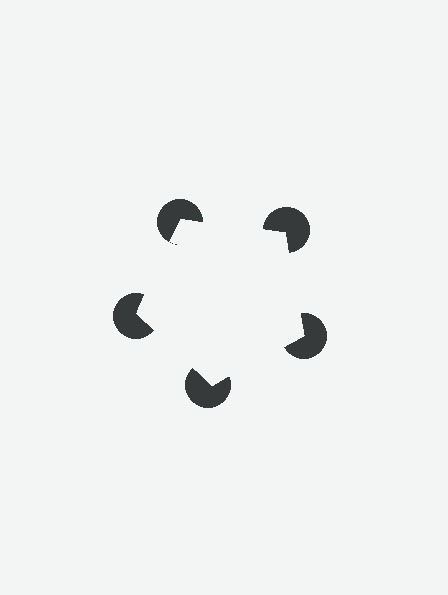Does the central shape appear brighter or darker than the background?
It typically appears slightly brighter than the background, even though no actual brightness change is drawn.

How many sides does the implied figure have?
5 sides.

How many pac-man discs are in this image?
There are 5 — one at each vertex of the illusory pentagon.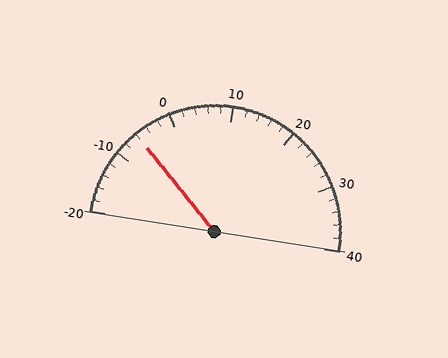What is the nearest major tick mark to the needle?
The nearest major tick mark is -10.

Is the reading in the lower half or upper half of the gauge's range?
The reading is in the lower half of the range (-20 to 40).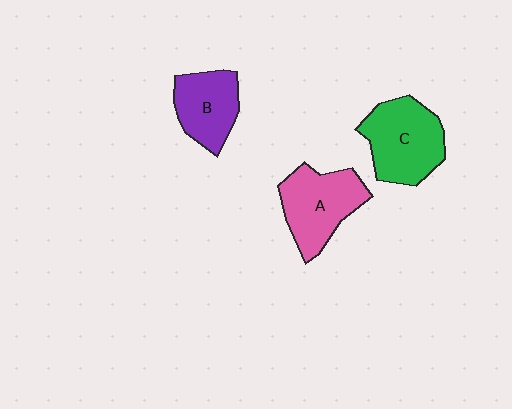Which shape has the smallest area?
Shape B (purple).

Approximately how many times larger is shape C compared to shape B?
Approximately 1.3 times.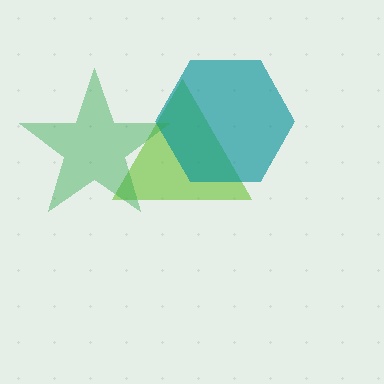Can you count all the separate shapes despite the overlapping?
Yes, there are 3 separate shapes.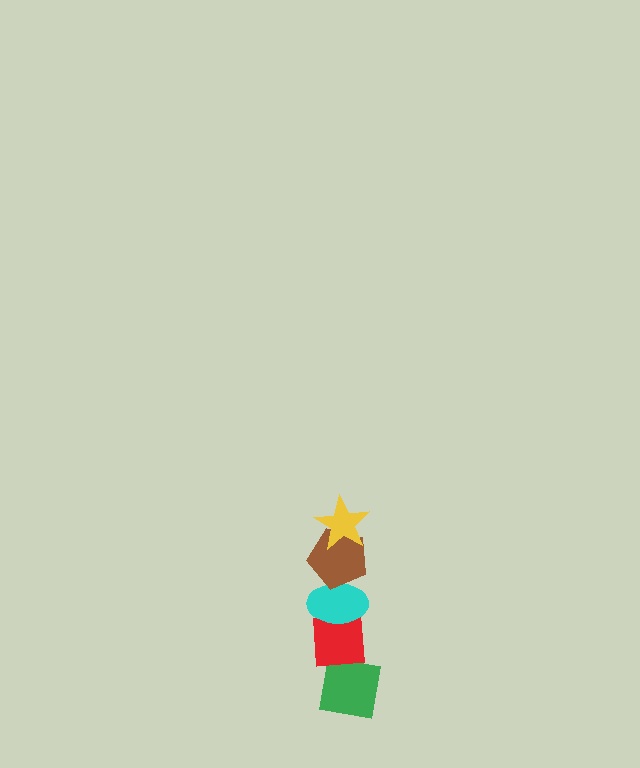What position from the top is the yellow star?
The yellow star is 1st from the top.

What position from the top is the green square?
The green square is 5th from the top.